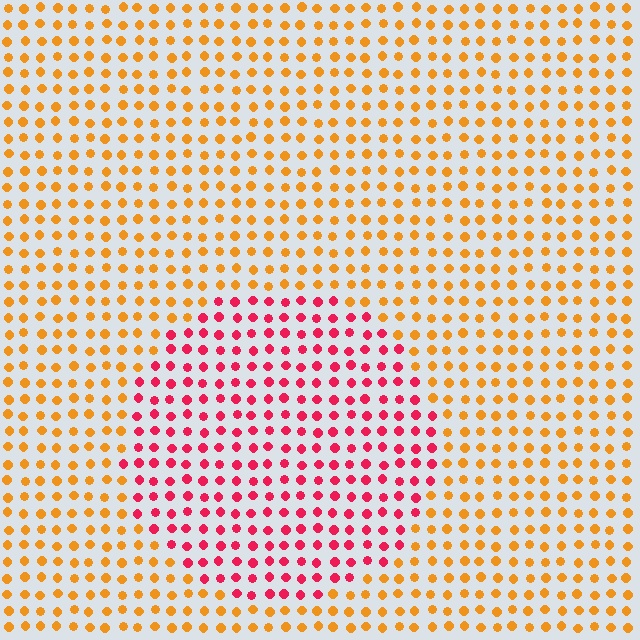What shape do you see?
I see a circle.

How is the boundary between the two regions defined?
The boundary is defined purely by a slight shift in hue (about 51 degrees). Spacing, size, and orientation are identical on both sides.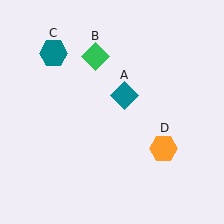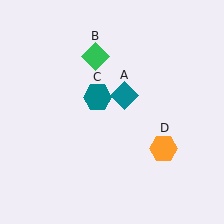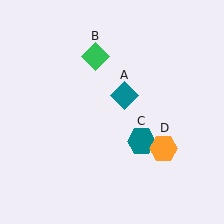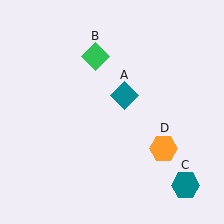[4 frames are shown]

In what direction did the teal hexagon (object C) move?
The teal hexagon (object C) moved down and to the right.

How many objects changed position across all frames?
1 object changed position: teal hexagon (object C).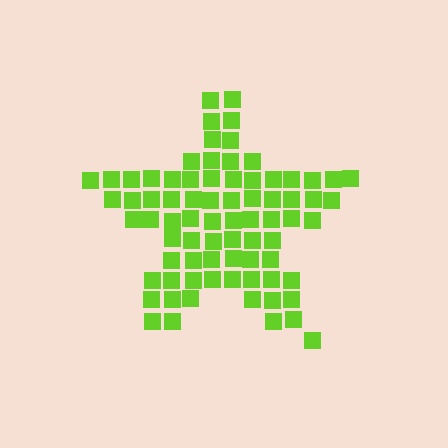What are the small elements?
The small elements are squares.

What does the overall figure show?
The overall figure shows a star.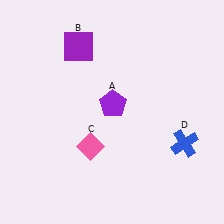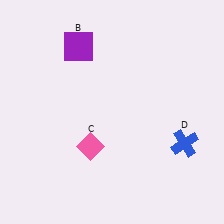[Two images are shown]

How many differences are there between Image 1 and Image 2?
There is 1 difference between the two images.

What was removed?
The purple pentagon (A) was removed in Image 2.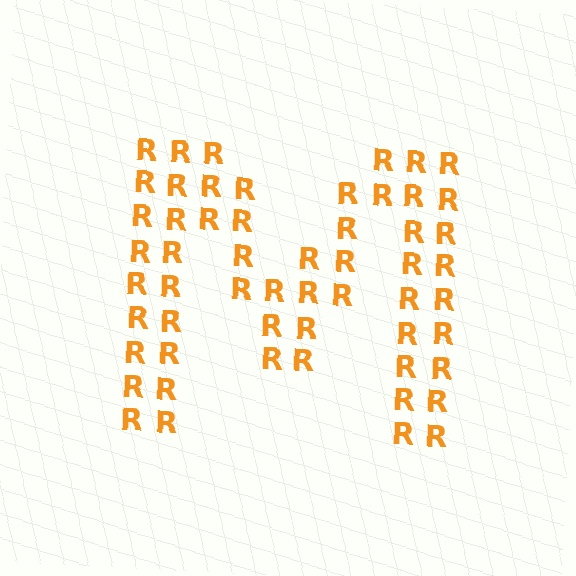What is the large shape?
The large shape is the letter M.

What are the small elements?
The small elements are letter R's.